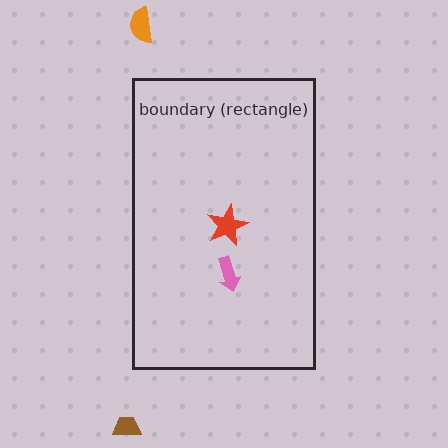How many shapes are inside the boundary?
2 inside, 2 outside.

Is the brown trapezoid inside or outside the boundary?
Outside.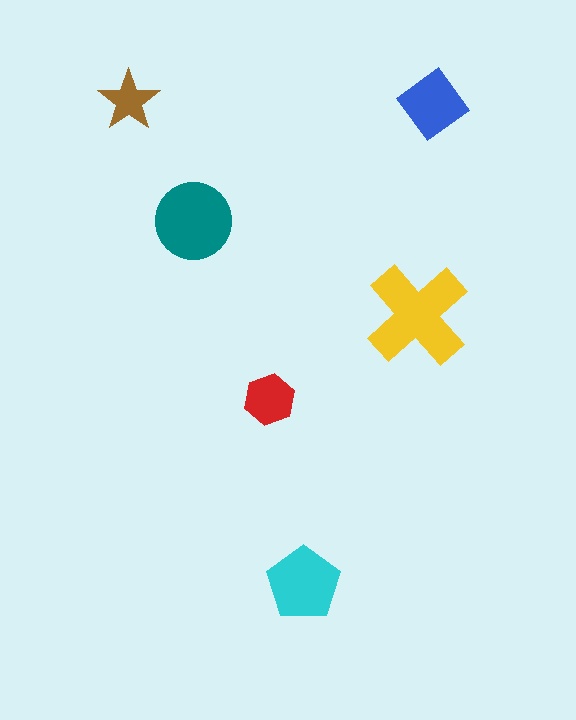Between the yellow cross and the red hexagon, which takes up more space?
The yellow cross.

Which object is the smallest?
The brown star.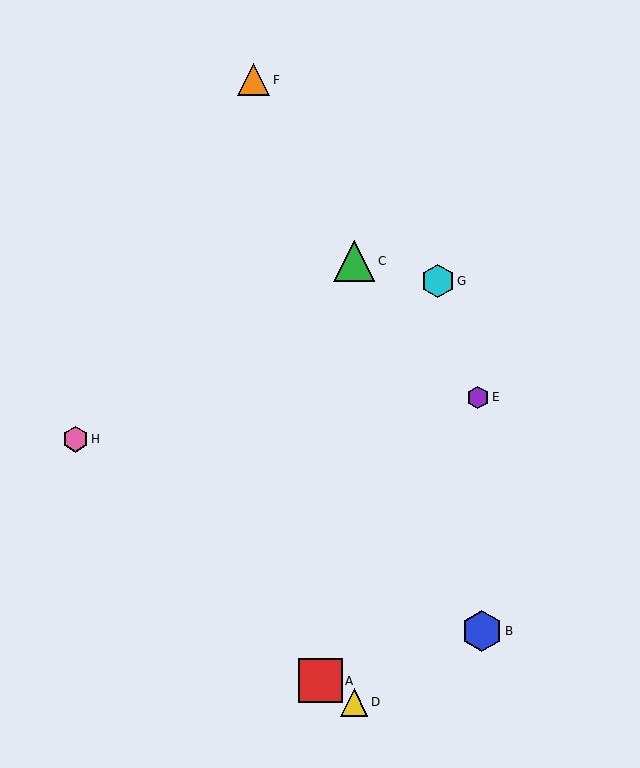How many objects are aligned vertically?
2 objects (C, D) are aligned vertically.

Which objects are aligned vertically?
Objects C, D are aligned vertically.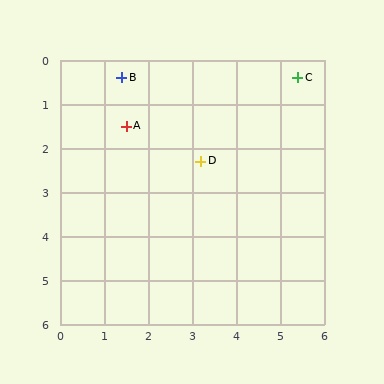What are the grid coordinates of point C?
Point C is at approximately (5.4, 0.4).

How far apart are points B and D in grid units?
Points B and D are about 2.6 grid units apart.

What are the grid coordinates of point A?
Point A is at approximately (1.5, 1.5).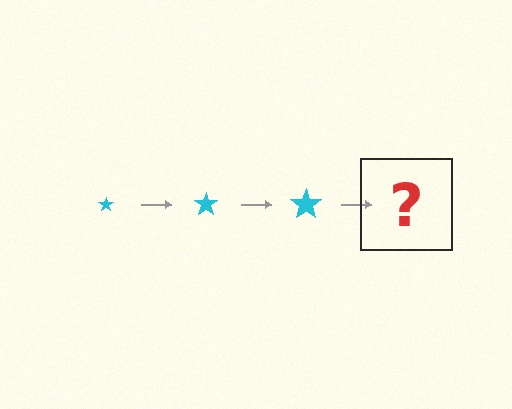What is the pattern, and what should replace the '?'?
The pattern is that the star gets progressively larger each step. The '?' should be a cyan star, larger than the previous one.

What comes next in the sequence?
The next element should be a cyan star, larger than the previous one.